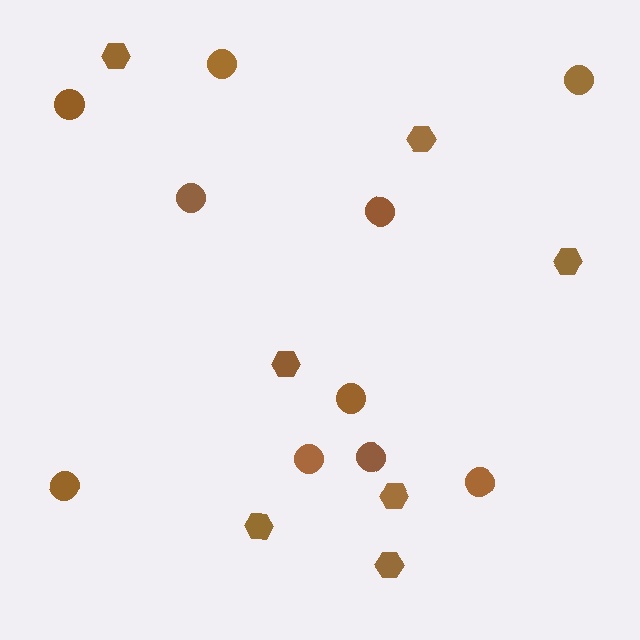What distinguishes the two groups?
There are 2 groups: one group of circles (10) and one group of hexagons (7).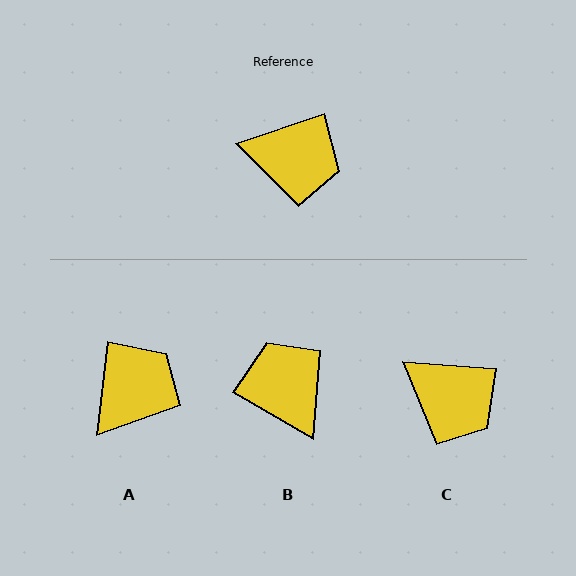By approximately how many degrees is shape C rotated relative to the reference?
Approximately 23 degrees clockwise.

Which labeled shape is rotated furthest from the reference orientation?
B, about 131 degrees away.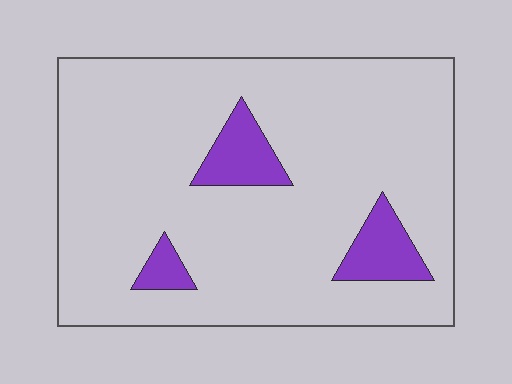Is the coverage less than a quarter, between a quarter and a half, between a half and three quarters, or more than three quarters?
Less than a quarter.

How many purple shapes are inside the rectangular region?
3.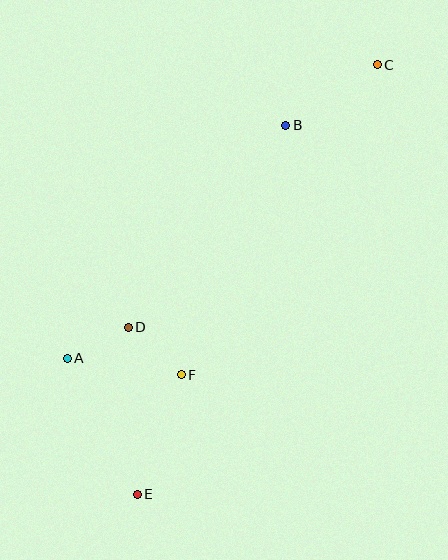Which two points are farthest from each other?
Points C and E are farthest from each other.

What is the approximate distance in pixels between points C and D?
The distance between C and D is approximately 362 pixels.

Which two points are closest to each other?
Points A and D are closest to each other.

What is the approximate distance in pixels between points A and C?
The distance between A and C is approximately 427 pixels.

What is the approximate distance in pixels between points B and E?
The distance between B and E is approximately 398 pixels.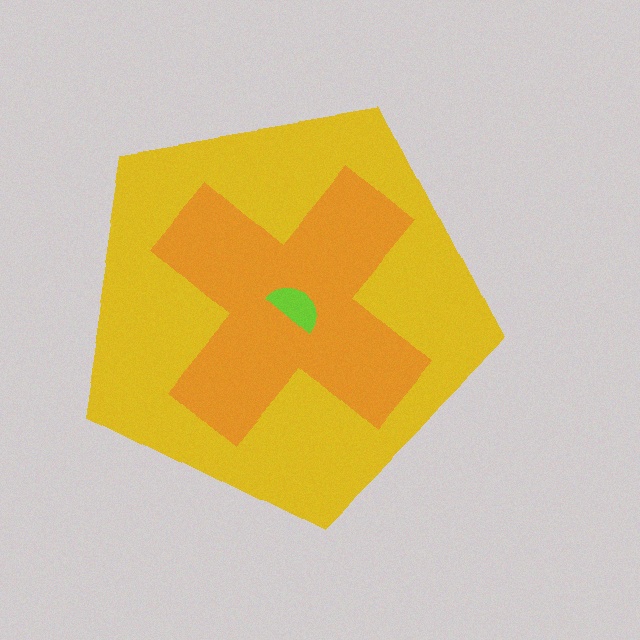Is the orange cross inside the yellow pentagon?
Yes.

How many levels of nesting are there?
3.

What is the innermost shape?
The lime semicircle.